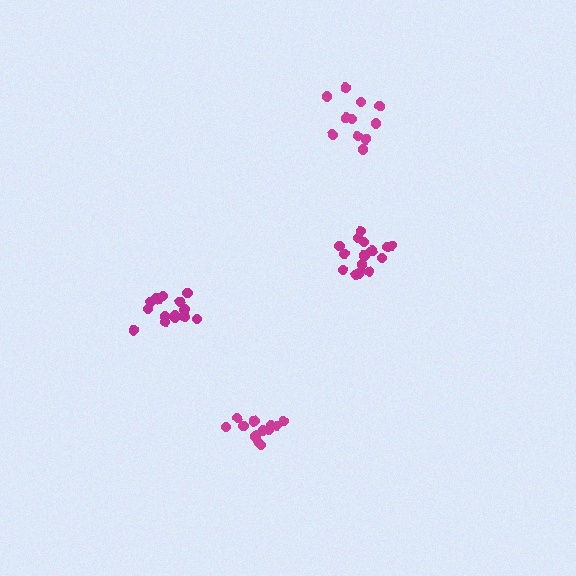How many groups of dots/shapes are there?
There are 4 groups.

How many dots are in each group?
Group 1: 17 dots, Group 2: 11 dots, Group 3: 13 dots, Group 4: 16 dots (57 total).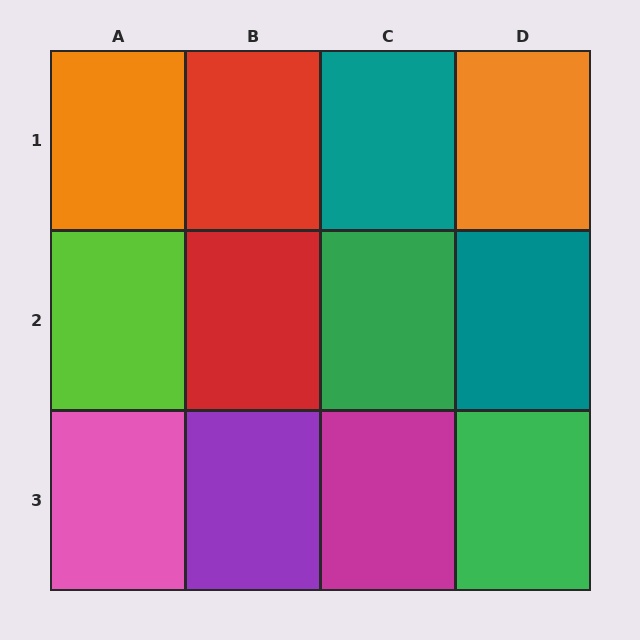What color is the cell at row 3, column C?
Magenta.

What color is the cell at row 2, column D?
Teal.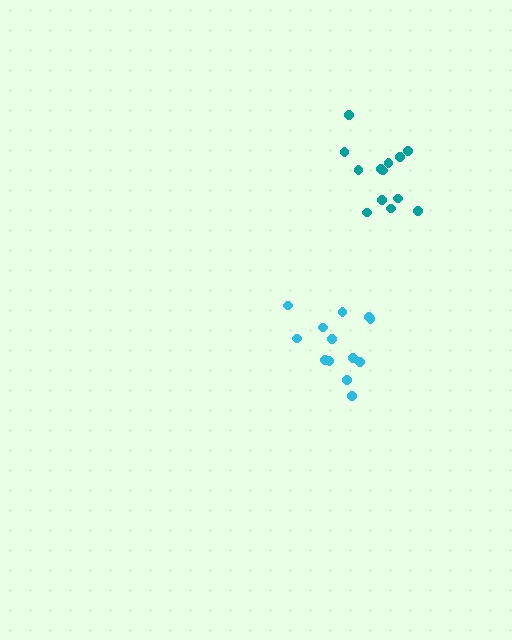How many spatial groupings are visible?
There are 2 spatial groupings.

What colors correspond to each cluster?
The clusters are colored: cyan, teal.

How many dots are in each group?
Group 1: 13 dots, Group 2: 13 dots (26 total).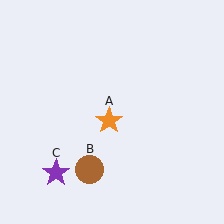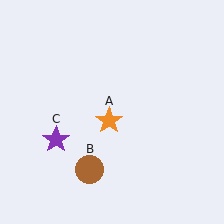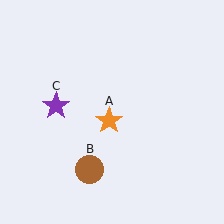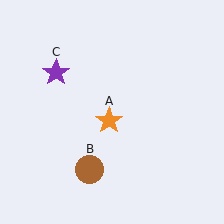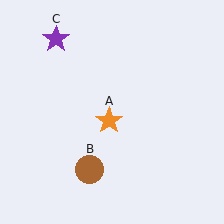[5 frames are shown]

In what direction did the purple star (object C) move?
The purple star (object C) moved up.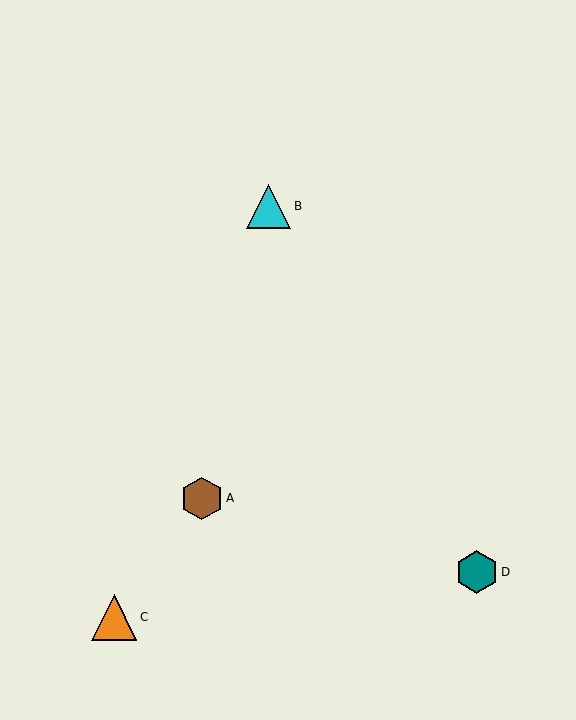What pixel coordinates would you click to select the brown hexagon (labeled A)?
Click at (202, 498) to select the brown hexagon A.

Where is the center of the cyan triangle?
The center of the cyan triangle is at (269, 206).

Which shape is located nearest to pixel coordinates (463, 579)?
The teal hexagon (labeled D) at (477, 572) is nearest to that location.